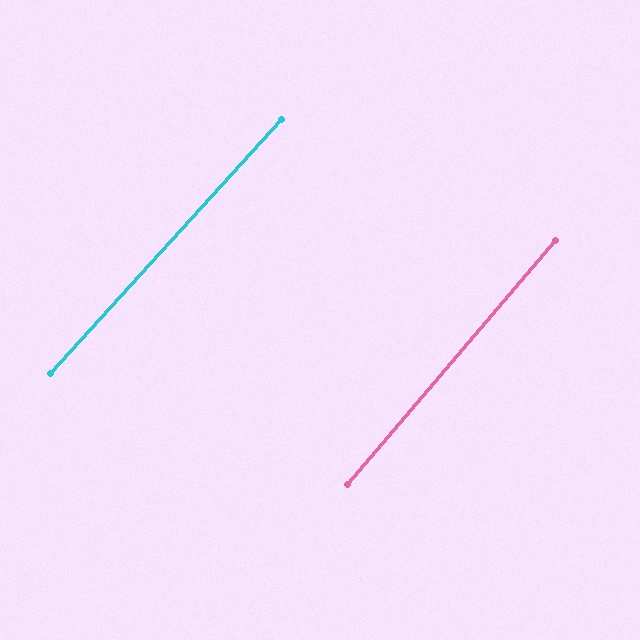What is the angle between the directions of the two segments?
Approximately 2 degrees.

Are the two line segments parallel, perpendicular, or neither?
Parallel — their directions differ by only 1.8°.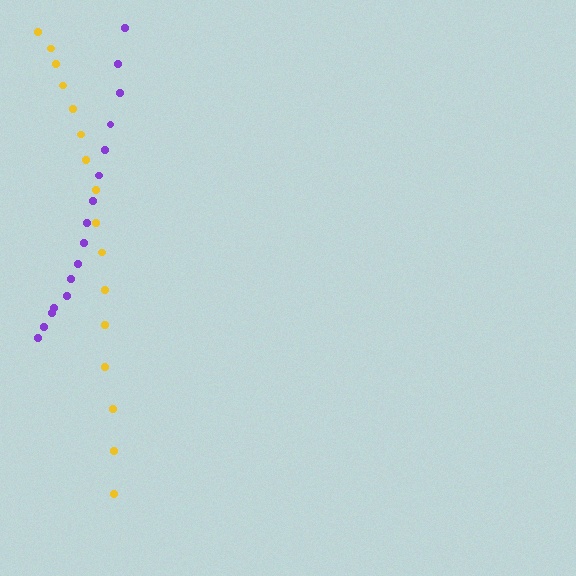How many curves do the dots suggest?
There are 2 distinct paths.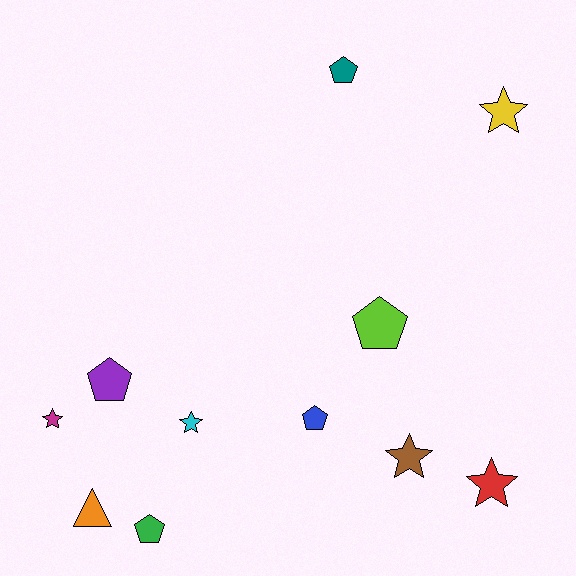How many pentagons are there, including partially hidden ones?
There are 5 pentagons.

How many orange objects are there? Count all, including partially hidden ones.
There is 1 orange object.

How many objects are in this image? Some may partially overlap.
There are 11 objects.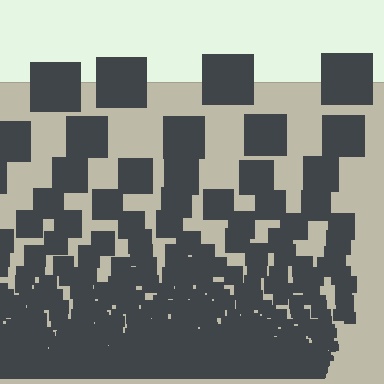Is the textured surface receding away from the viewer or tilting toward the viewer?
The surface appears to tilt toward the viewer. Texture elements get larger and sparser toward the top.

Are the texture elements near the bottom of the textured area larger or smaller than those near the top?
Smaller. The gradient is inverted — elements near the bottom are smaller and denser.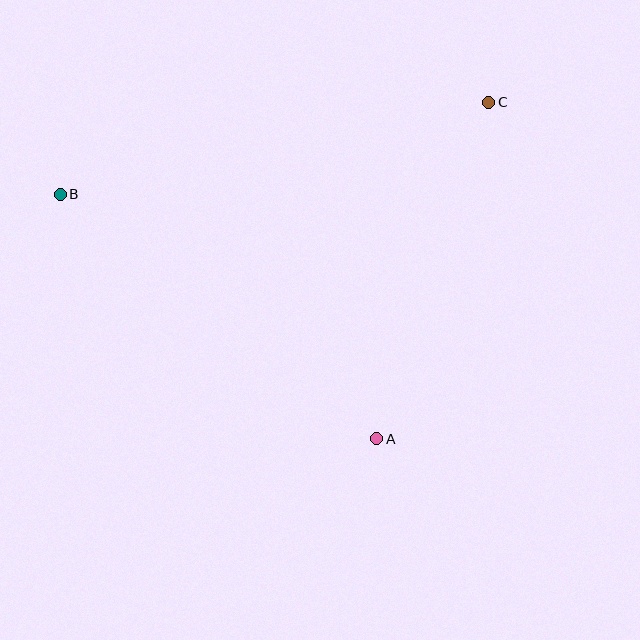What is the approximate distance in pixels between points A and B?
The distance between A and B is approximately 400 pixels.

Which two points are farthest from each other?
Points B and C are farthest from each other.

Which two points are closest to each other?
Points A and C are closest to each other.